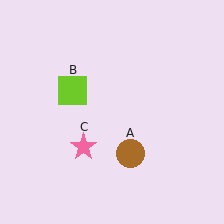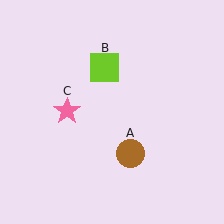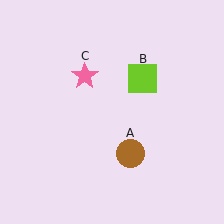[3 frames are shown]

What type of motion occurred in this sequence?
The lime square (object B), pink star (object C) rotated clockwise around the center of the scene.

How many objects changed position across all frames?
2 objects changed position: lime square (object B), pink star (object C).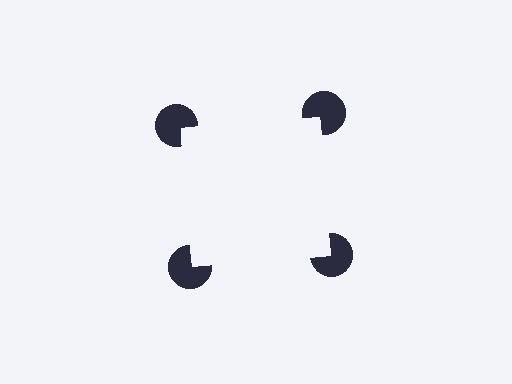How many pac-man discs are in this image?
There are 4 — one at each vertex of the illusory square.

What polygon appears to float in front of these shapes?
An illusory square — its edges are inferred from the aligned wedge cuts in the pac-man discs, not physically drawn.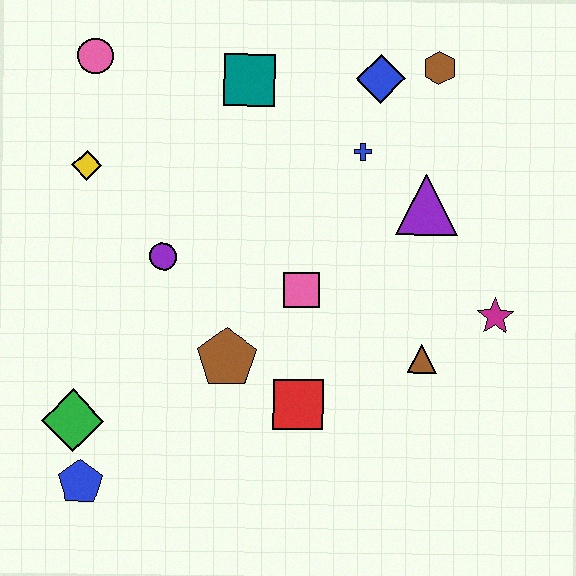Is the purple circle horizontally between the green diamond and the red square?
Yes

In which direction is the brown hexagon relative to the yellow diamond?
The brown hexagon is to the right of the yellow diamond.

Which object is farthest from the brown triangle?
The pink circle is farthest from the brown triangle.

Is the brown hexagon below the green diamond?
No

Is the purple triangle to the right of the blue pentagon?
Yes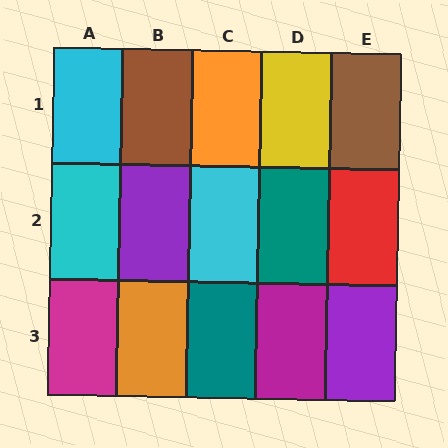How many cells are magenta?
2 cells are magenta.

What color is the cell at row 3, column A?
Magenta.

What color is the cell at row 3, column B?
Orange.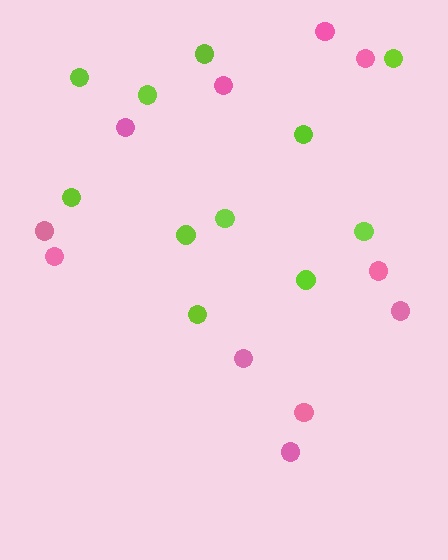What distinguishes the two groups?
There are 2 groups: one group of pink circles (11) and one group of lime circles (11).